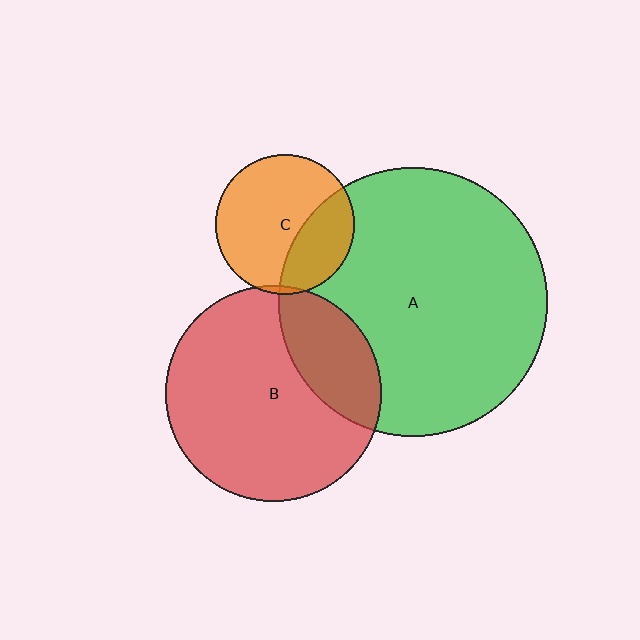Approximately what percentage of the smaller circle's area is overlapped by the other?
Approximately 5%.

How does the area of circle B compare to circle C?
Approximately 2.4 times.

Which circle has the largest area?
Circle A (green).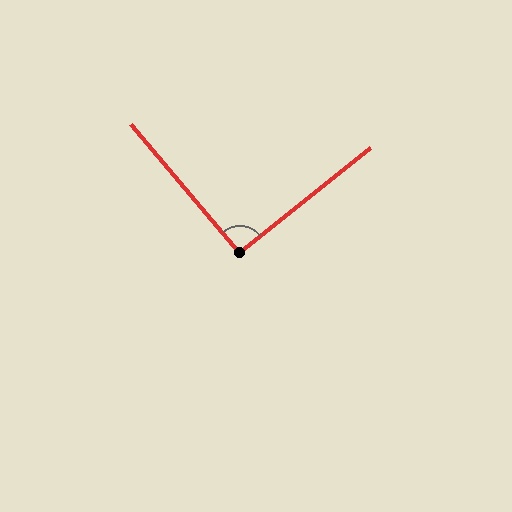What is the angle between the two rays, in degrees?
Approximately 92 degrees.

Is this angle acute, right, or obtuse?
It is approximately a right angle.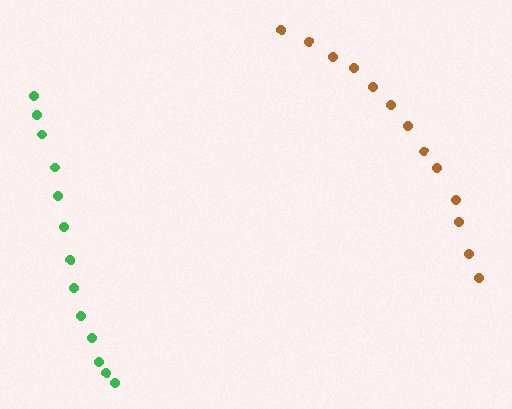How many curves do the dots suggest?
There are 2 distinct paths.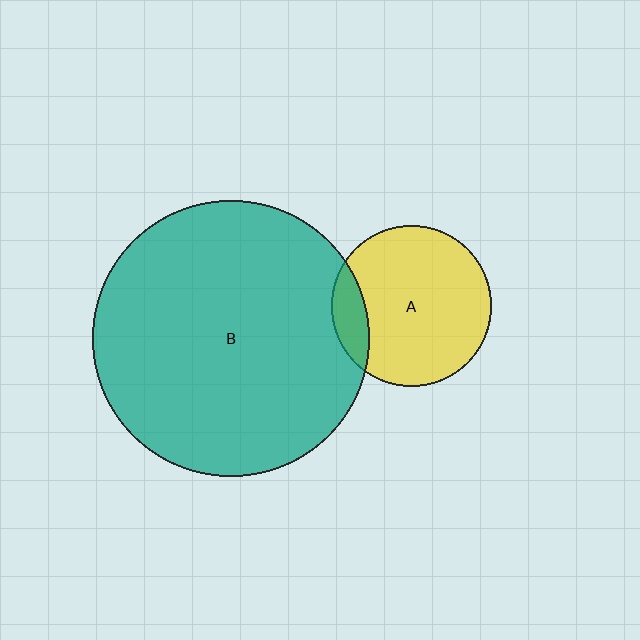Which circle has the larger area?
Circle B (teal).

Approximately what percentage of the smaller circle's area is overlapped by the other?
Approximately 15%.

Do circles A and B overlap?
Yes.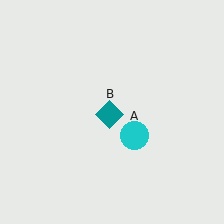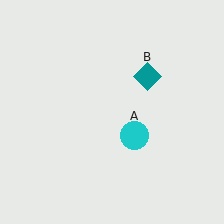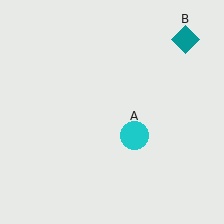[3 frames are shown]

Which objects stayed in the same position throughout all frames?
Cyan circle (object A) remained stationary.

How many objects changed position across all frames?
1 object changed position: teal diamond (object B).